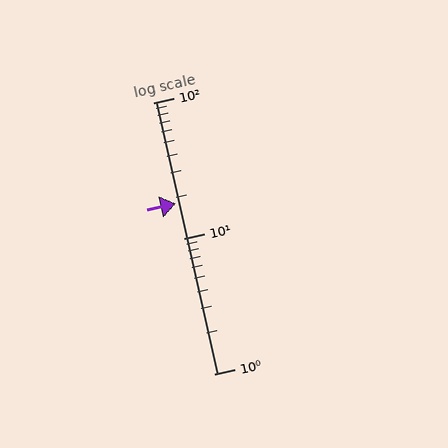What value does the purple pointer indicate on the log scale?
The pointer indicates approximately 18.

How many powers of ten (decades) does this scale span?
The scale spans 2 decades, from 1 to 100.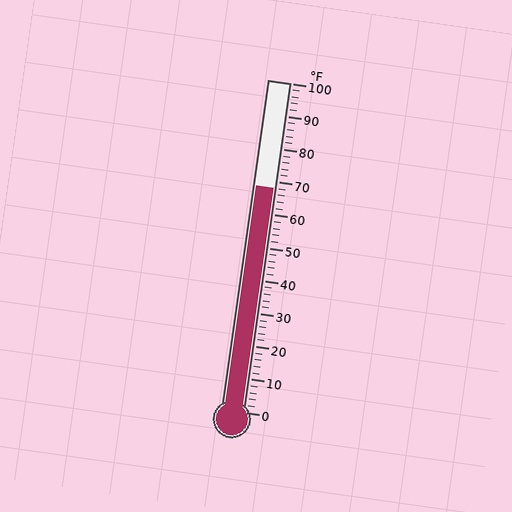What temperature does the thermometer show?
The thermometer shows approximately 68°F.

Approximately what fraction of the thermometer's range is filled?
The thermometer is filled to approximately 70% of its range.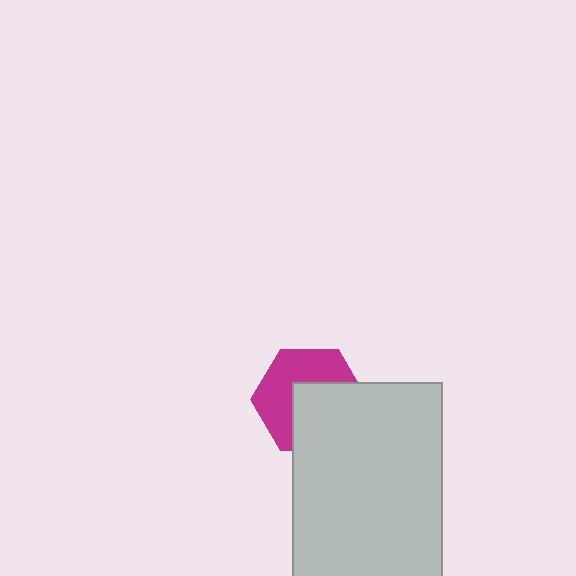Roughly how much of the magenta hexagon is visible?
About half of it is visible (roughly 50%).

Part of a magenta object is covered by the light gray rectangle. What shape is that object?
It is a hexagon.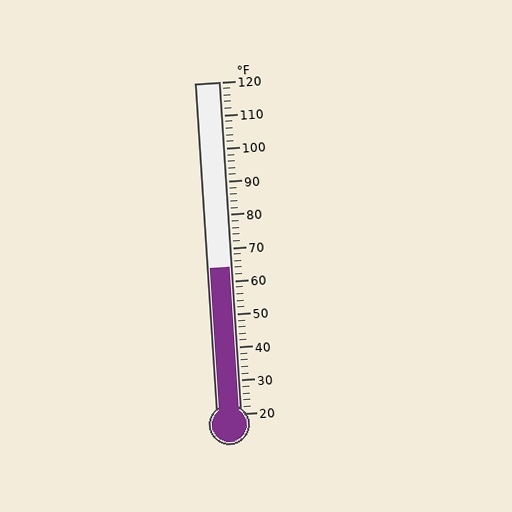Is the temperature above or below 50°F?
The temperature is above 50°F.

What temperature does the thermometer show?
The thermometer shows approximately 64°F.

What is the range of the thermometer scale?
The thermometer scale ranges from 20°F to 120°F.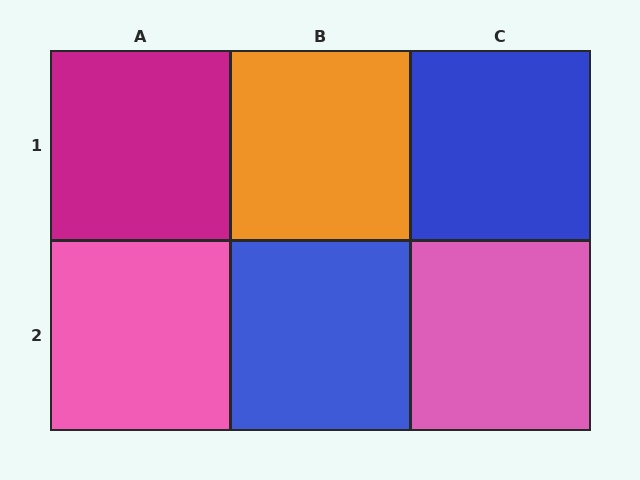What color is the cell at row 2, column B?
Blue.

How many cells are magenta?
1 cell is magenta.